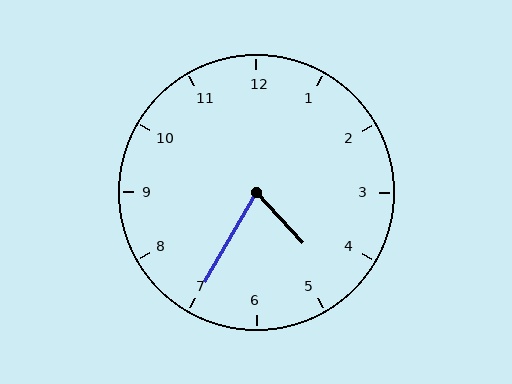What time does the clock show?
4:35.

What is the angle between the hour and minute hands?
Approximately 72 degrees.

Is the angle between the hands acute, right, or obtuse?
It is acute.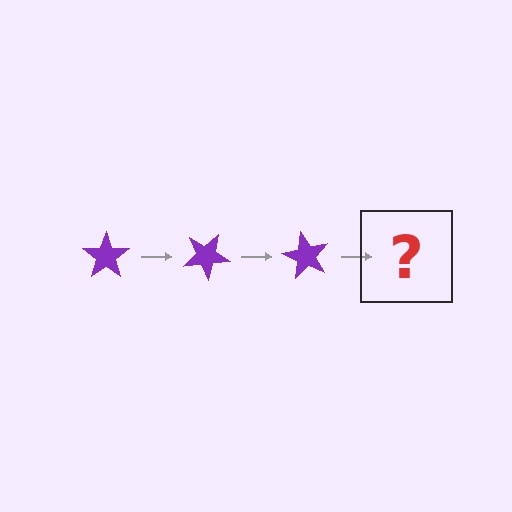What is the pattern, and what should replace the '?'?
The pattern is that the star rotates 30 degrees each step. The '?' should be a purple star rotated 90 degrees.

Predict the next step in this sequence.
The next step is a purple star rotated 90 degrees.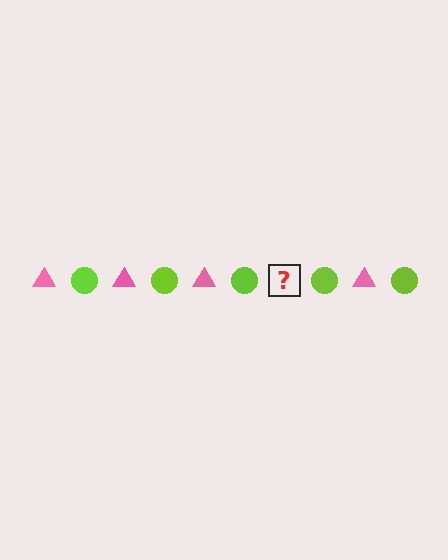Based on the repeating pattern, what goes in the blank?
The blank should be a pink triangle.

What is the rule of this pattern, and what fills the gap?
The rule is that the pattern alternates between pink triangle and lime circle. The gap should be filled with a pink triangle.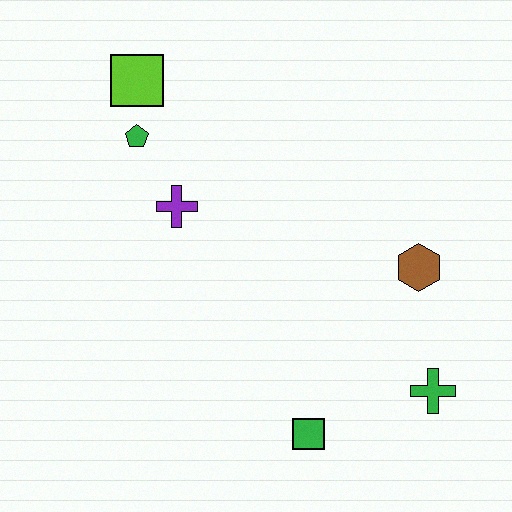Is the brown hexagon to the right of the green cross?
No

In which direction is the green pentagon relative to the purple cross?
The green pentagon is above the purple cross.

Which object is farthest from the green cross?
The lime square is farthest from the green cross.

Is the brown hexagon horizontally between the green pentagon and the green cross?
Yes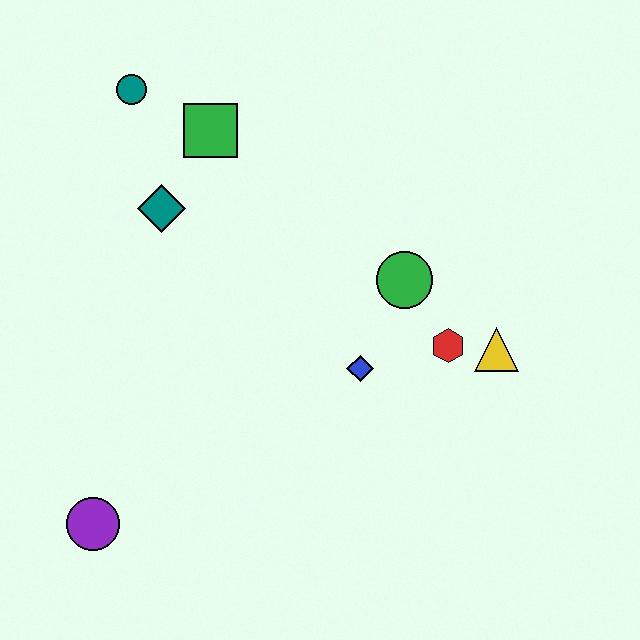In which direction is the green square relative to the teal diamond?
The green square is above the teal diamond.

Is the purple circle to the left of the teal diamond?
Yes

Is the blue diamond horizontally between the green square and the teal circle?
No